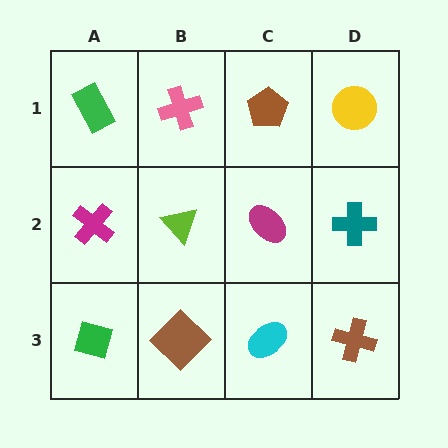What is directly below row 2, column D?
A brown cross.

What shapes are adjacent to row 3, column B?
A lime triangle (row 2, column B), a green square (row 3, column A), a cyan ellipse (row 3, column C).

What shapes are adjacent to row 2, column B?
A pink cross (row 1, column B), a brown diamond (row 3, column B), a magenta cross (row 2, column A), a magenta ellipse (row 2, column C).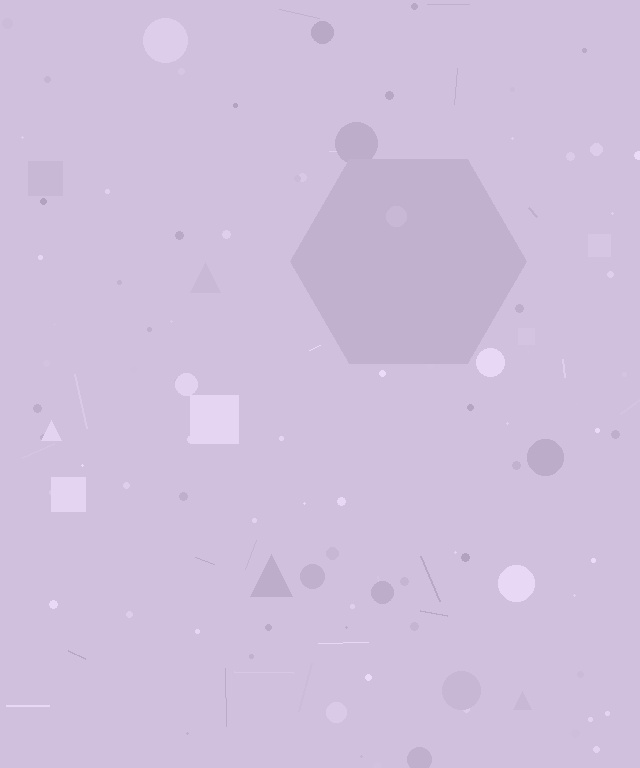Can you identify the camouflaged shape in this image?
The camouflaged shape is a hexagon.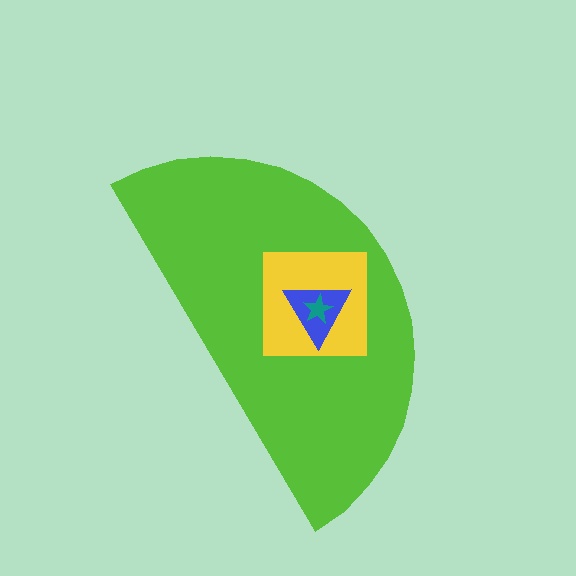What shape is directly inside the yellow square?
The blue triangle.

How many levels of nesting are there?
4.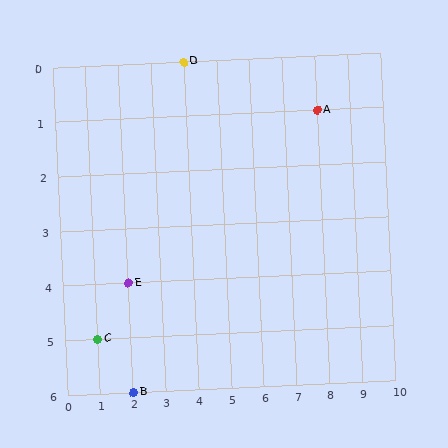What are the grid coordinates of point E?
Point E is at grid coordinates (2, 4).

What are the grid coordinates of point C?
Point C is at grid coordinates (1, 5).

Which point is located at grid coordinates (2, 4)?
Point E is at (2, 4).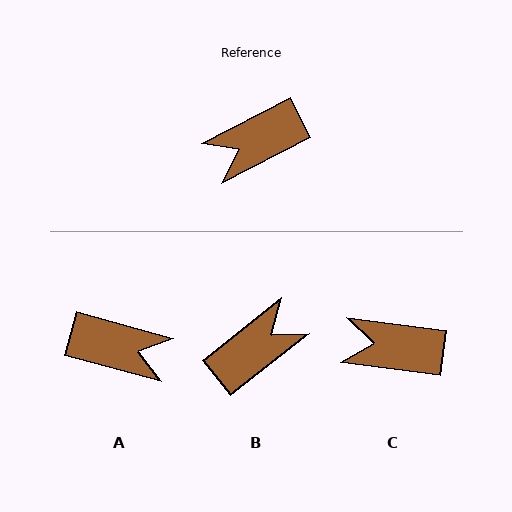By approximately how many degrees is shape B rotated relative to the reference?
Approximately 169 degrees clockwise.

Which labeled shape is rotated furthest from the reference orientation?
B, about 169 degrees away.